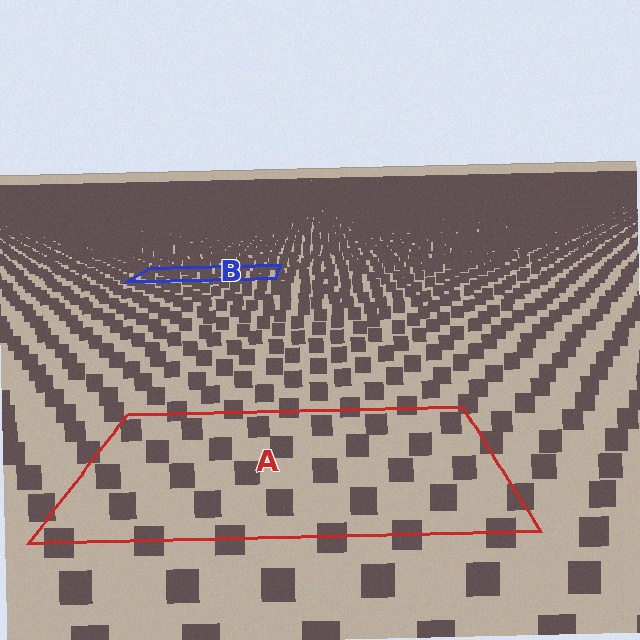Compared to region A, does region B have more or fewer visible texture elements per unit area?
Region B has more texture elements per unit area — they are packed more densely because it is farther away.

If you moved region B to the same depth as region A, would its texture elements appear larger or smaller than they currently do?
They would appear larger. At a closer depth, the same texture elements are projected at a bigger on-screen size.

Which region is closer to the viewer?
Region A is closer. The texture elements there are larger and more spread out.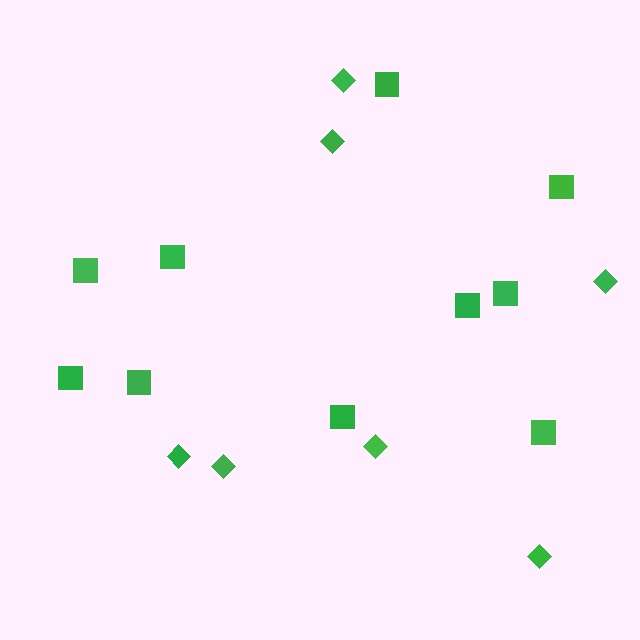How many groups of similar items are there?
There are 2 groups: one group of squares (10) and one group of diamonds (7).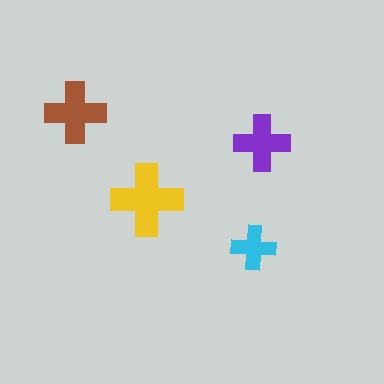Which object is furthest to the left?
The brown cross is leftmost.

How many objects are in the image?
There are 4 objects in the image.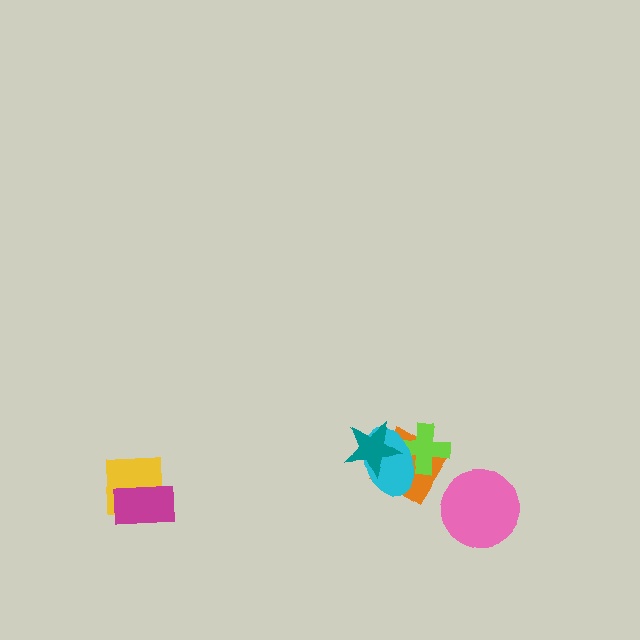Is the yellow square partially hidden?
Yes, it is partially covered by another shape.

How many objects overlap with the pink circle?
0 objects overlap with the pink circle.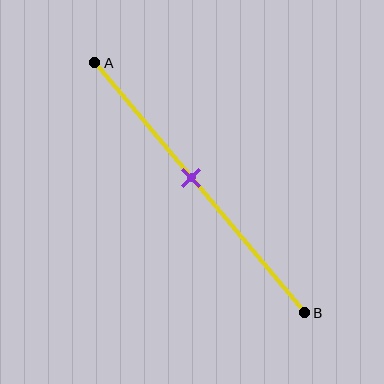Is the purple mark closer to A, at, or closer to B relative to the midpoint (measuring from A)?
The purple mark is closer to point A than the midpoint of segment AB.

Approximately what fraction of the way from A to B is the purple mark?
The purple mark is approximately 45% of the way from A to B.